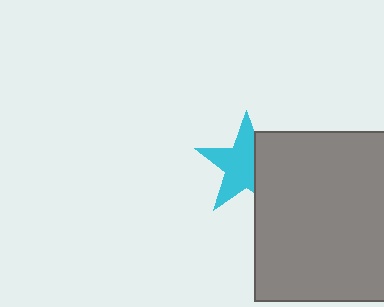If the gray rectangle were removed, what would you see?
You would see the complete cyan star.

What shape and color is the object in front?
The object in front is a gray rectangle.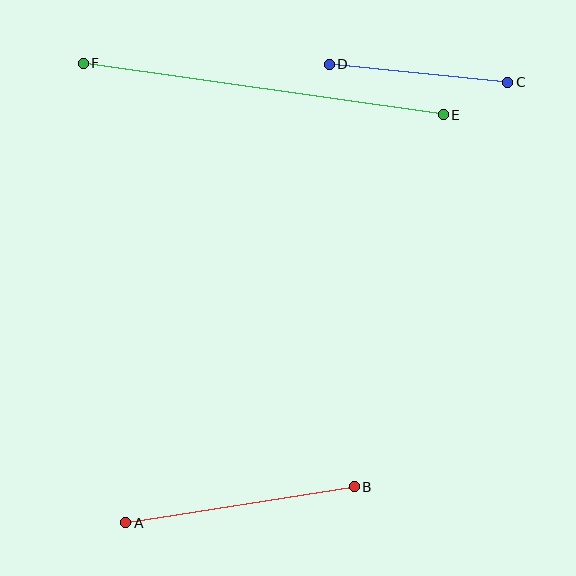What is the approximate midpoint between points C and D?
The midpoint is at approximately (418, 73) pixels.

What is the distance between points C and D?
The distance is approximately 179 pixels.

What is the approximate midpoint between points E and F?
The midpoint is at approximately (263, 89) pixels.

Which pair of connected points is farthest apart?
Points E and F are farthest apart.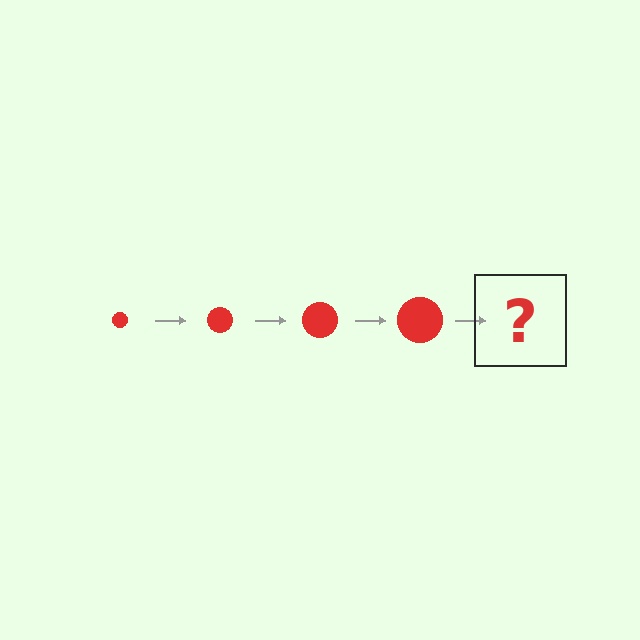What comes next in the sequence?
The next element should be a red circle, larger than the previous one.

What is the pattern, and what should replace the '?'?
The pattern is that the circle gets progressively larger each step. The '?' should be a red circle, larger than the previous one.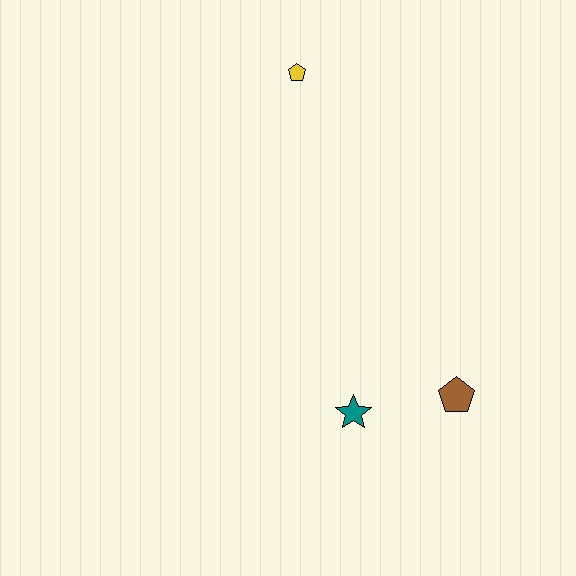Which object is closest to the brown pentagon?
The teal star is closest to the brown pentagon.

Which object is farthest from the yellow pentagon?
The brown pentagon is farthest from the yellow pentagon.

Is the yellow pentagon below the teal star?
No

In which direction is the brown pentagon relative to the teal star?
The brown pentagon is to the right of the teal star.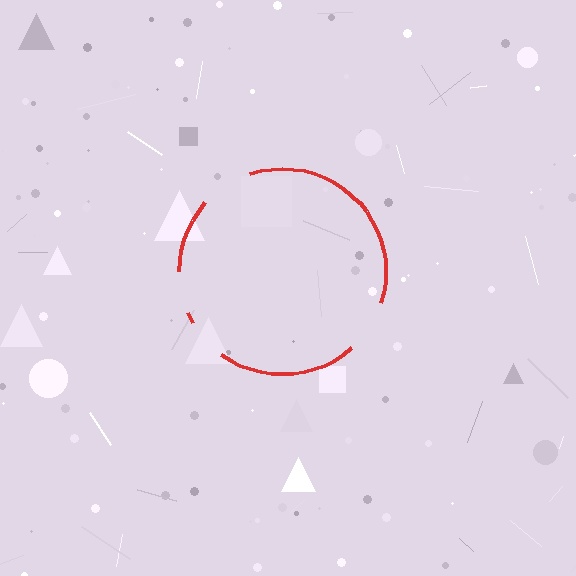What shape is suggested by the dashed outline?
The dashed outline suggests a circle.